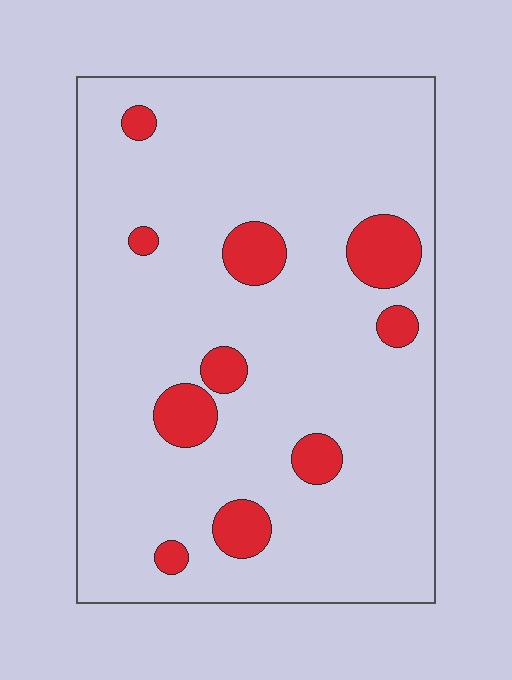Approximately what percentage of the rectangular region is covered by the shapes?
Approximately 10%.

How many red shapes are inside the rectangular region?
10.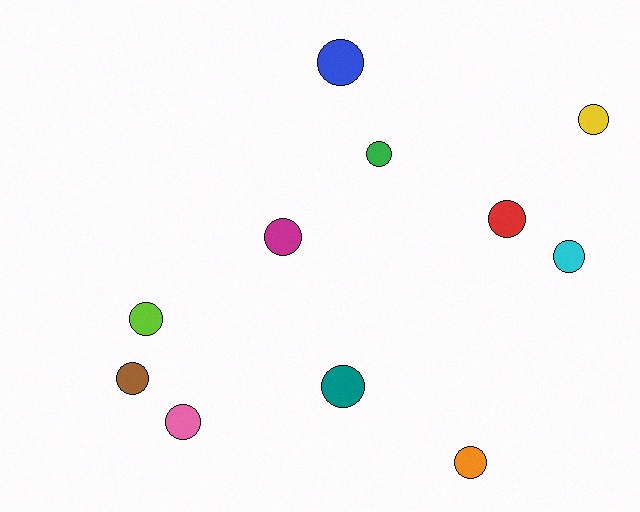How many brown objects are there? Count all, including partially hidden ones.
There is 1 brown object.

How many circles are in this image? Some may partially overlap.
There are 11 circles.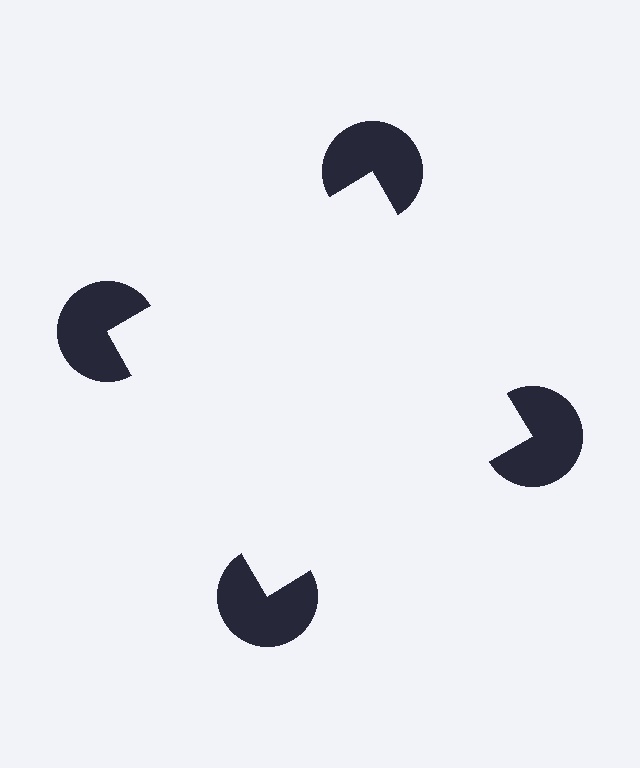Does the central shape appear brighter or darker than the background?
It typically appears slightly brighter than the background, even though no actual brightness change is drawn.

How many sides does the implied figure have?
4 sides.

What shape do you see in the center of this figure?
An illusory square — its edges are inferred from the aligned wedge cuts in the pac-man discs, not physically drawn.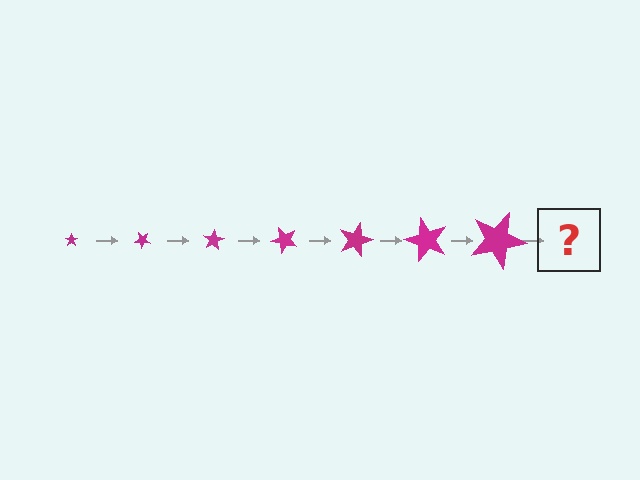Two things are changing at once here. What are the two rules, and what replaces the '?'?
The two rules are that the star grows larger each step and it rotates 40 degrees each step. The '?' should be a star, larger than the previous one and rotated 280 degrees from the start.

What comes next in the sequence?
The next element should be a star, larger than the previous one and rotated 280 degrees from the start.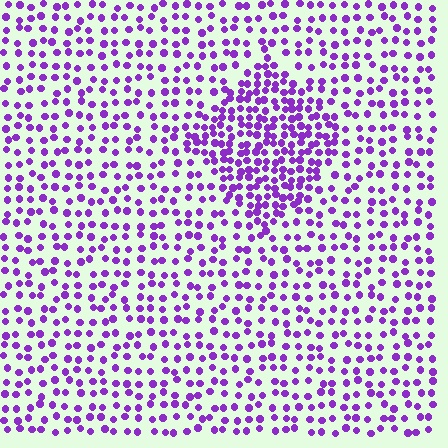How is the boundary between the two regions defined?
The boundary is defined by a change in element density (approximately 1.9x ratio). All elements are the same color, size, and shape.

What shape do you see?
I see a diamond.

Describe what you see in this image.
The image contains small purple elements arranged at two different densities. A diamond-shaped region is visible where the elements are more densely packed than the surrounding area.